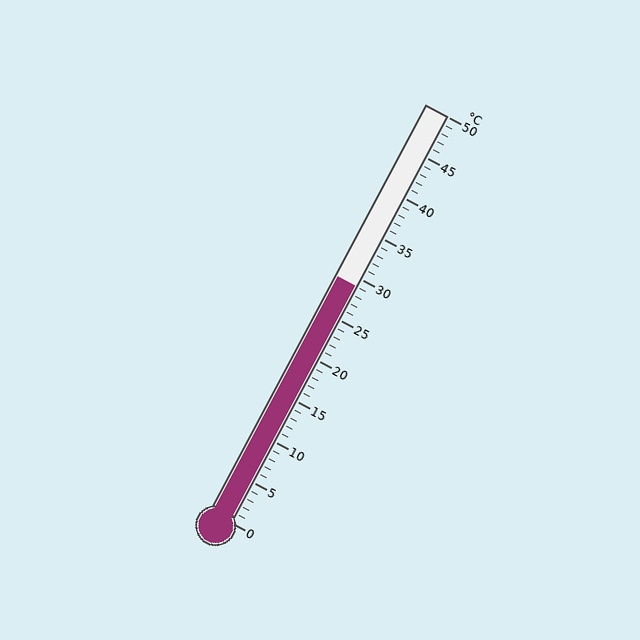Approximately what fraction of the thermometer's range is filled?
The thermometer is filled to approximately 60% of its range.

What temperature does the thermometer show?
The thermometer shows approximately 29°C.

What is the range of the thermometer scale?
The thermometer scale ranges from 0°C to 50°C.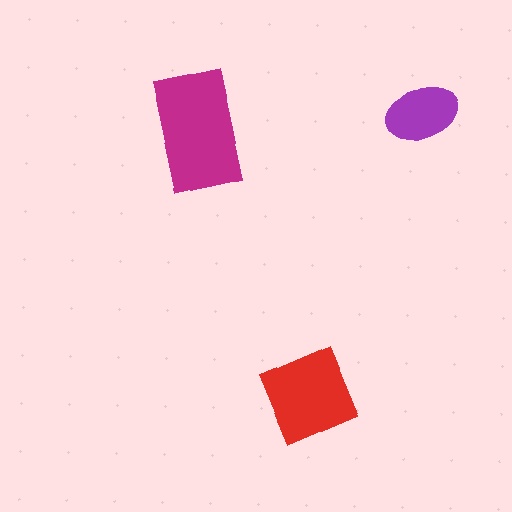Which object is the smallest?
The purple ellipse.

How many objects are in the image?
There are 3 objects in the image.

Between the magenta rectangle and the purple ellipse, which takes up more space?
The magenta rectangle.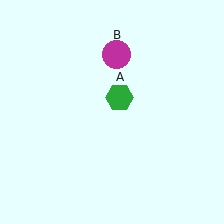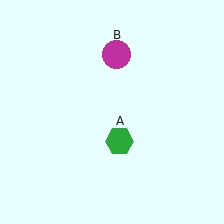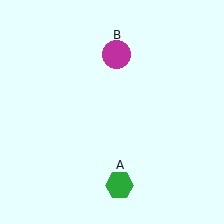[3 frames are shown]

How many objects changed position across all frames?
1 object changed position: green hexagon (object A).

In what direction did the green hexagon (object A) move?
The green hexagon (object A) moved down.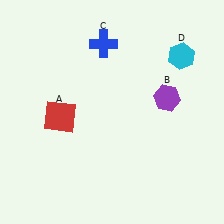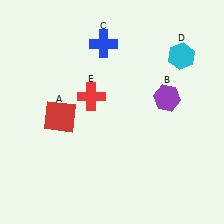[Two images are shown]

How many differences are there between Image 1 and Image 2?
There is 1 difference between the two images.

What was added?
A red cross (E) was added in Image 2.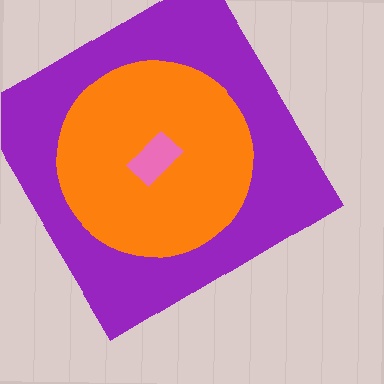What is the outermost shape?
The purple diamond.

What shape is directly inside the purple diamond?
The orange circle.